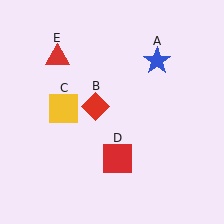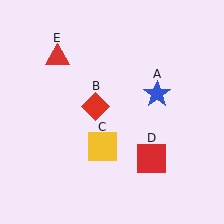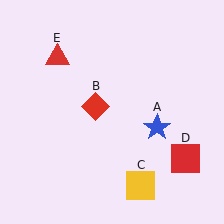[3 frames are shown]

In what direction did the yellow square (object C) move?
The yellow square (object C) moved down and to the right.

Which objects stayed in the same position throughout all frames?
Red diamond (object B) and red triangle (object E) remained stationary.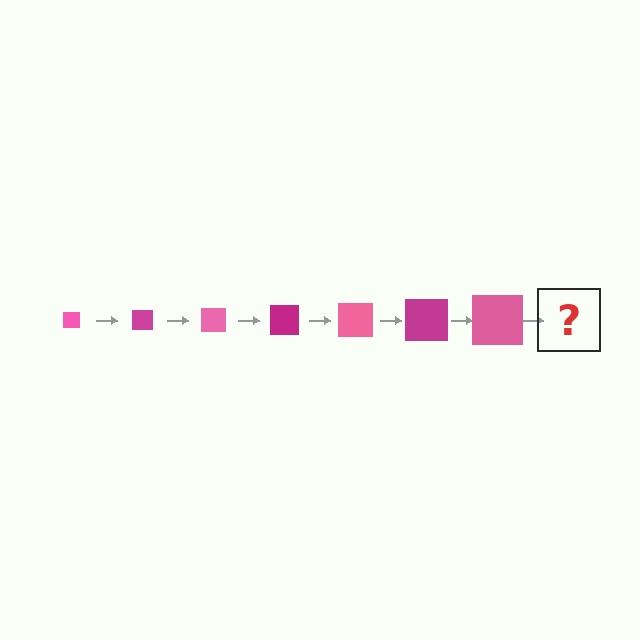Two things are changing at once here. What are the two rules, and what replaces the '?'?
The two rules are that the square grows larger each step and the color cycles through pink and magenta. The '?' should be a magenta square, larger than the previous one.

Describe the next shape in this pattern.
It should be a magenta square, larger than the previous one.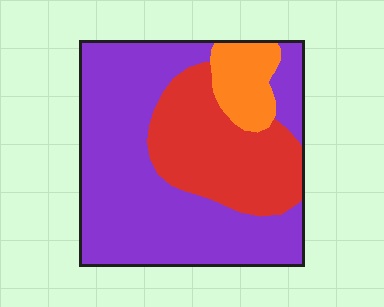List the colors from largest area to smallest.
From largest to smallest: purple, red, orange.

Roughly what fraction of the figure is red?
Red takes up about one quarter (1/4) of the figure.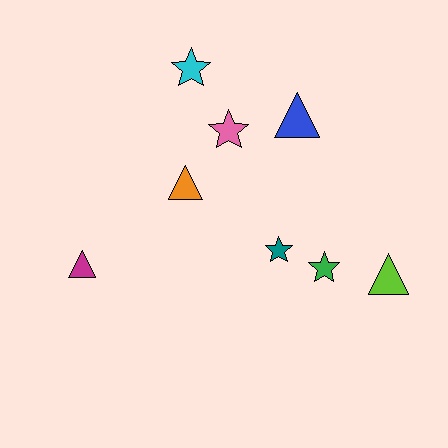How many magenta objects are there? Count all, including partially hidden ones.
There is 1 magenta object.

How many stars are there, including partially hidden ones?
There are 4 stars.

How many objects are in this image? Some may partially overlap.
There are 8 objects.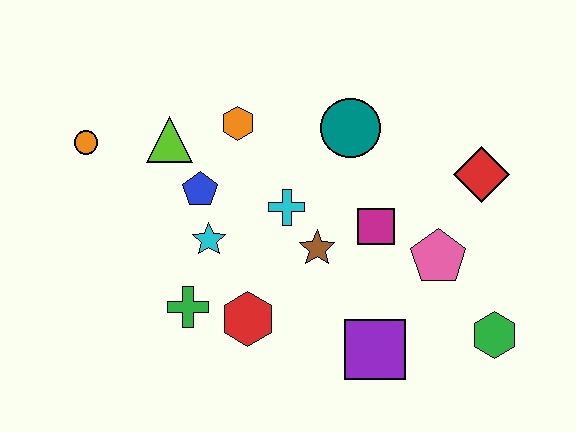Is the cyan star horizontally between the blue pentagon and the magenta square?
Yes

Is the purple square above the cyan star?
No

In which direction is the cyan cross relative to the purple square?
The cyan cross is above the purple square.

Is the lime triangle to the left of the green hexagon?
Yes